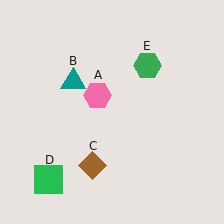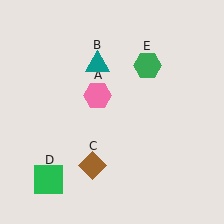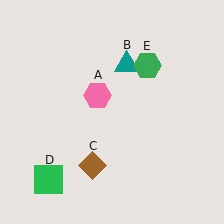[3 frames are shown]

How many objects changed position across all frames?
1 object changed position: teal triangle (object B).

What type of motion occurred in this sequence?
The teal triangle (object B) rotated clockwise around the center of the scene.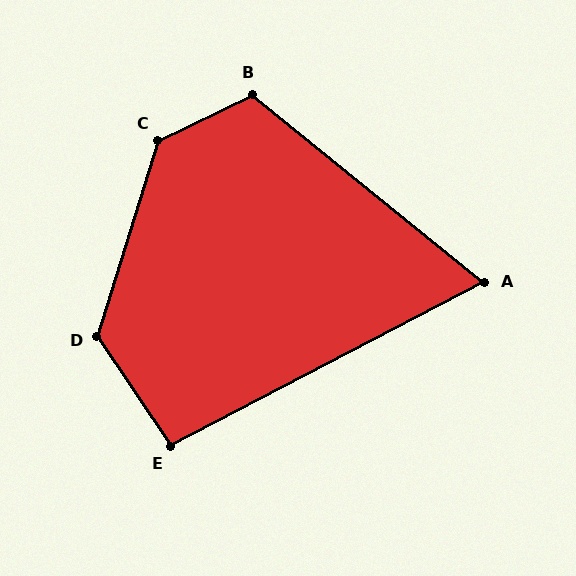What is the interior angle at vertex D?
Approximately 129 degrees (obtuse).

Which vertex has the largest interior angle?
C, at approximately 133 degrees.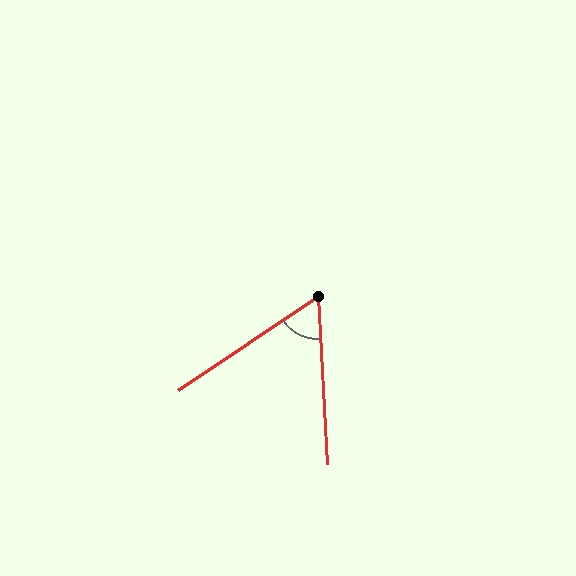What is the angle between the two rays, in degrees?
Approximately 59 degrees.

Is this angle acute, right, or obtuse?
It is acute.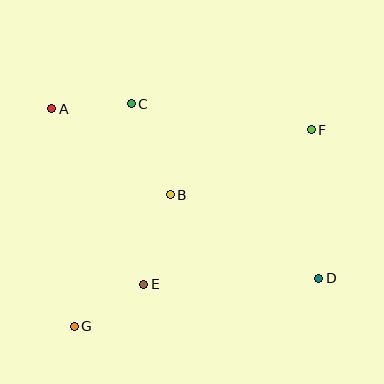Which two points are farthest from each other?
Points A and D are farthest from each other.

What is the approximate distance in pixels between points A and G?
The distance between A and G is approximately 218 pixels.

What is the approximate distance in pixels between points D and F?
The distance between D and F is approximately 149 pixels.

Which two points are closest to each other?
Points A and C are closest to each other.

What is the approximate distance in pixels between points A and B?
The distance between A and B is approximately 146 pixels.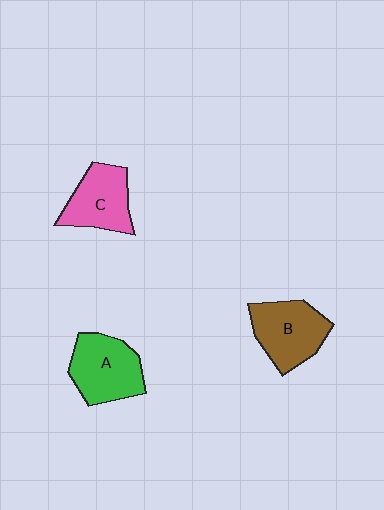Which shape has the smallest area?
Shape C (pink).